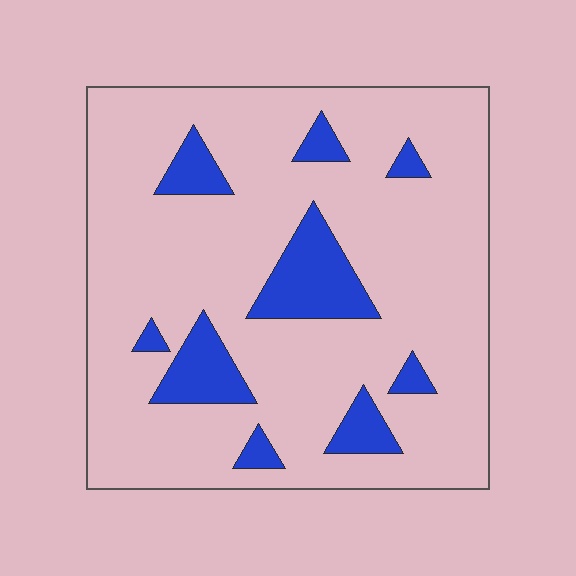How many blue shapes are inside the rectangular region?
9.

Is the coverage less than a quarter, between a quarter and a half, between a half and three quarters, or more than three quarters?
Less than a quarter.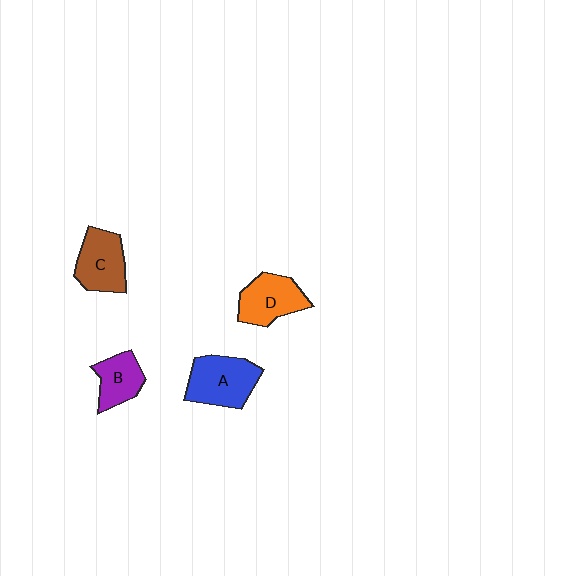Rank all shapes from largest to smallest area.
From largest to smallest: A (blue), C (brown), D (orange), B (purple).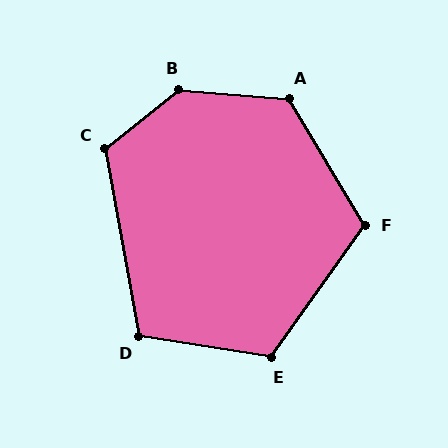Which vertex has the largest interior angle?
B, at approximately 137 degrees.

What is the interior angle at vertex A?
Approximately 125 degrees (obtuse).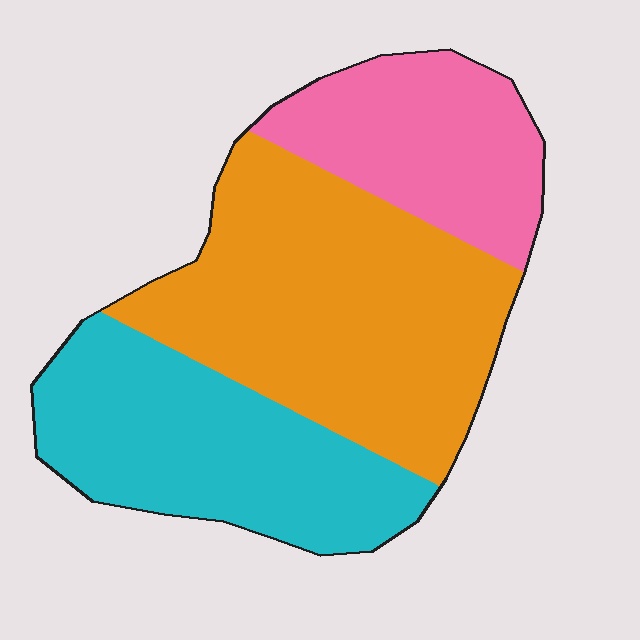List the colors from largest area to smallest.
From largest to smallest: orange, cyan, pink.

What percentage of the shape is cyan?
Cyan covers roughly 30% of the shape.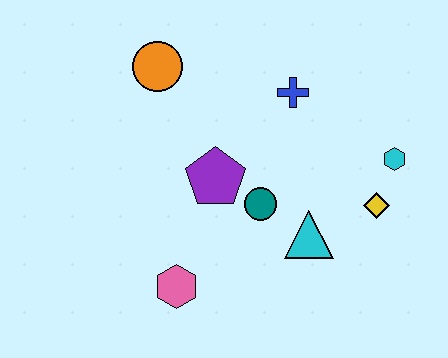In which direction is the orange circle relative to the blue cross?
The orange circle is to the left of the blue cross.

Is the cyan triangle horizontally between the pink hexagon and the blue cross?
No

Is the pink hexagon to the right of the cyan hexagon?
No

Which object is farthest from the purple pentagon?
The cyan hexagon is farthest from the purple pentagon.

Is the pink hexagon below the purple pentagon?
Yes